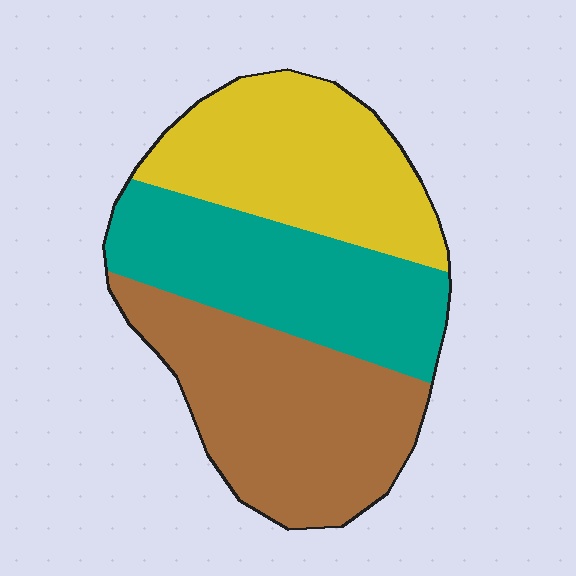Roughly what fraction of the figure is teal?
Teal takes up about one third (1/3) of the figure.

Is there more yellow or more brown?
Brown.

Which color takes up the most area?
Brown, at roughly 35%.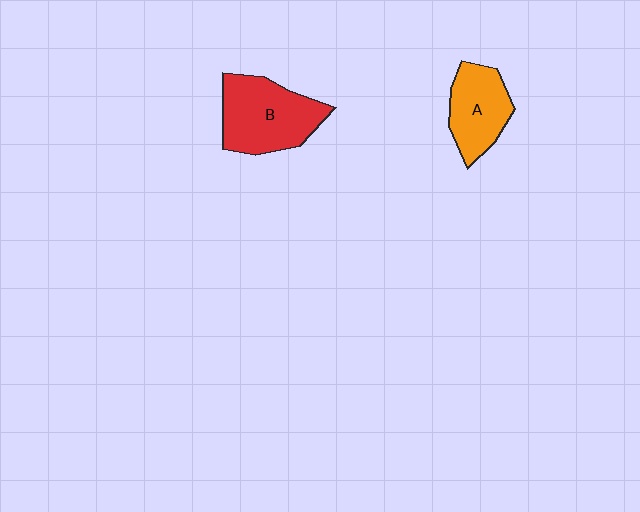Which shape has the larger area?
Shape B (red).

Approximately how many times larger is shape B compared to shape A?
Approximately 1.4 times.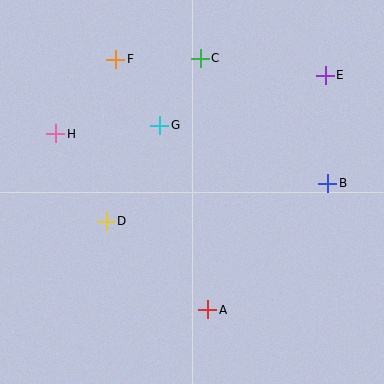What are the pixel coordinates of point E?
Point E is at (325, 75).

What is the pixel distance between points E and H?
The distance between E and H is 276 pixels.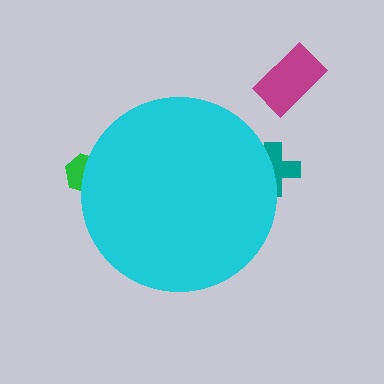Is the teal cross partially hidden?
Yes, the teal cross is partially hidden behind the cyan circle.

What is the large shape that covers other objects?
A cyan circle.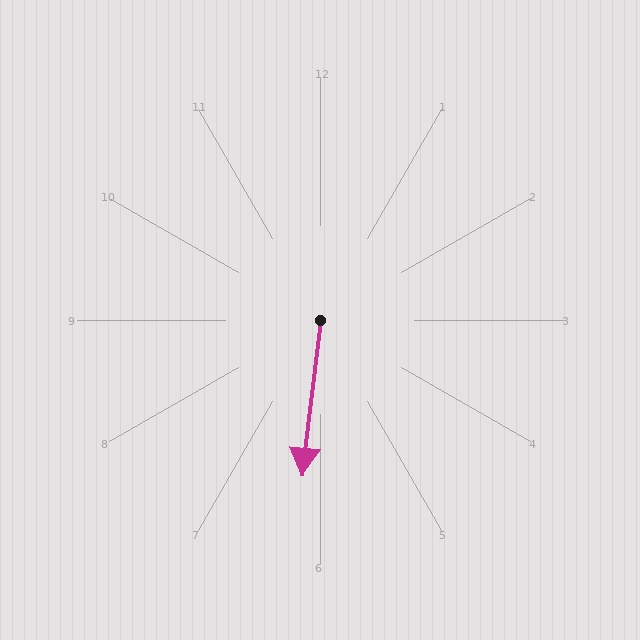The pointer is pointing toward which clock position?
Roughly 6 o'clock.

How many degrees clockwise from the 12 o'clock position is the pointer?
Approximately 187 degrees.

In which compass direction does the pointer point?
South.